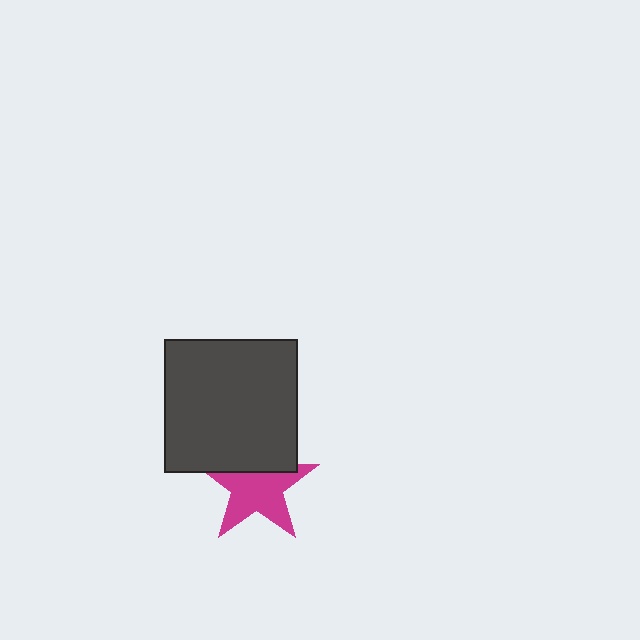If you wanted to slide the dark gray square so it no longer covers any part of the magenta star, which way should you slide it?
Slide it up — that is the most direct way to separate the two shapes.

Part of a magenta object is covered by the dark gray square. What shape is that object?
It is a star.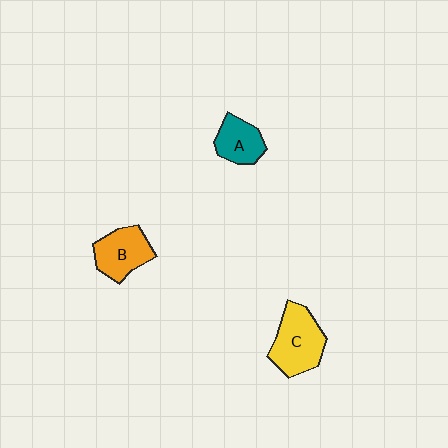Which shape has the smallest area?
Shape A (teal).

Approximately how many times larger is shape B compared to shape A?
Approximately 1.3 times.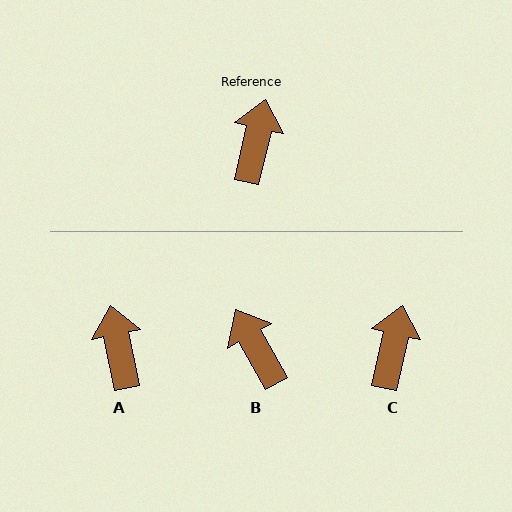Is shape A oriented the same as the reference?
No, it is off by about 25 degrees.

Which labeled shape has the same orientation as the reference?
C.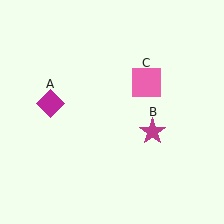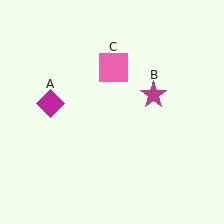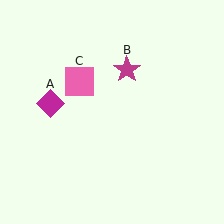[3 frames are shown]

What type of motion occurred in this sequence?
The magenta star (object B), pink square (object C) rotated counterclockwise around the center of the scene.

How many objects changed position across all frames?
2 objects changed position: magenta star (object B), pink square (object C).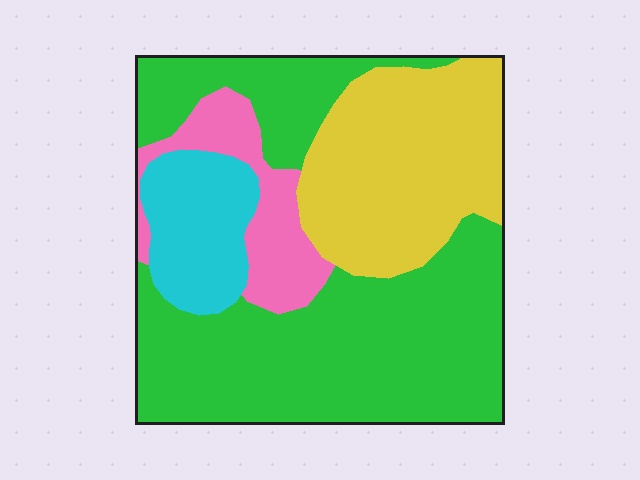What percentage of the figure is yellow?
Yellow takes up between a quarter and a half of the figure.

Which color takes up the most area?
Green, at roughly 50%.